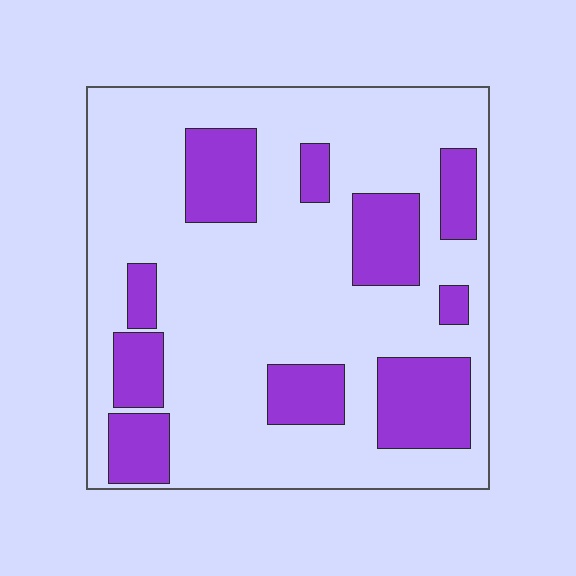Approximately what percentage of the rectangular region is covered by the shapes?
Approximately 25%.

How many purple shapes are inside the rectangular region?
10.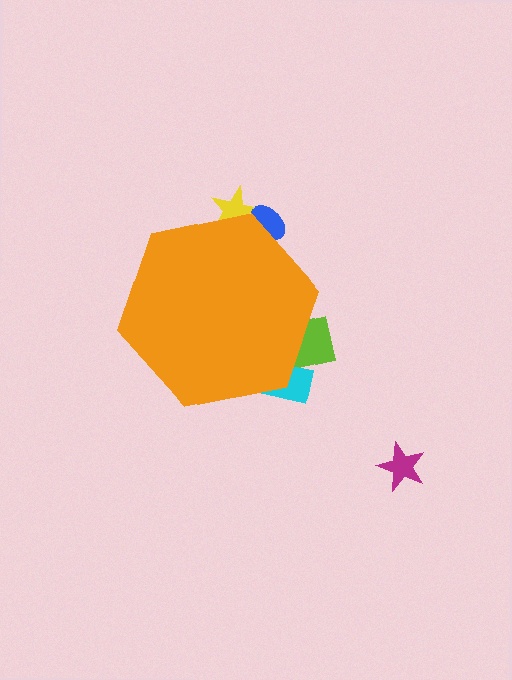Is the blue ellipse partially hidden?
Yes, the blue ellipse is partially hidden behind the orange hexagon.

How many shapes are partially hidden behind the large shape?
4 shapes are partially hidden.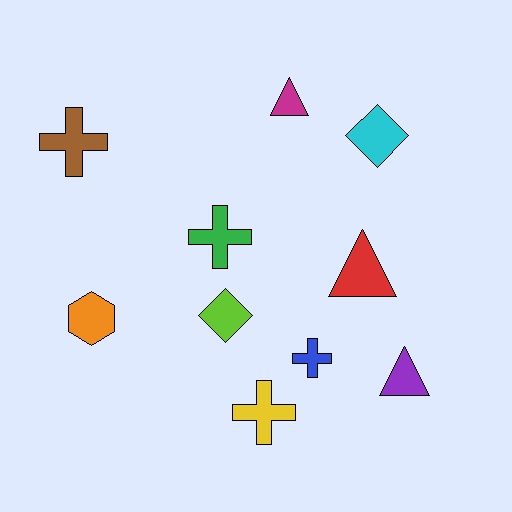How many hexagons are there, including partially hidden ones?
There is 1 hexagon.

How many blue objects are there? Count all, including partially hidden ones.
There is 1 blue object.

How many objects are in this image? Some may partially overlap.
There are 10 objects.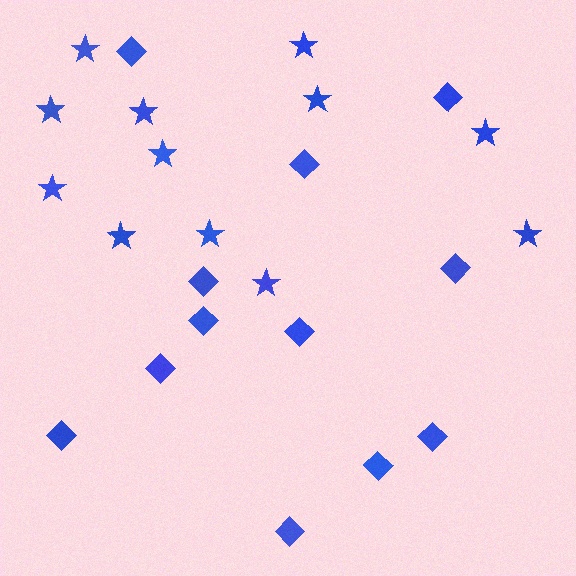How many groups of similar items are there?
There are 2 groups: one group of stars (12) and one group of diamonds (12).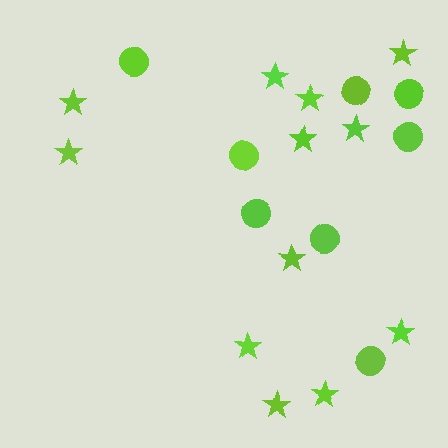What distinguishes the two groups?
There are 2 groups: one group of stars (12) and one group of circles (8).